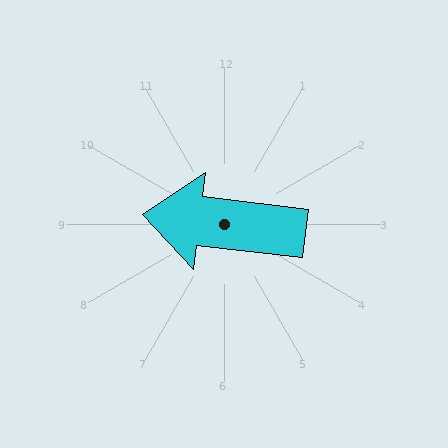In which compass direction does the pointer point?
West.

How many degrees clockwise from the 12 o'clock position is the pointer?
Approximately 277 degrees.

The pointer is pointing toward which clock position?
Roughly 9 o'clock.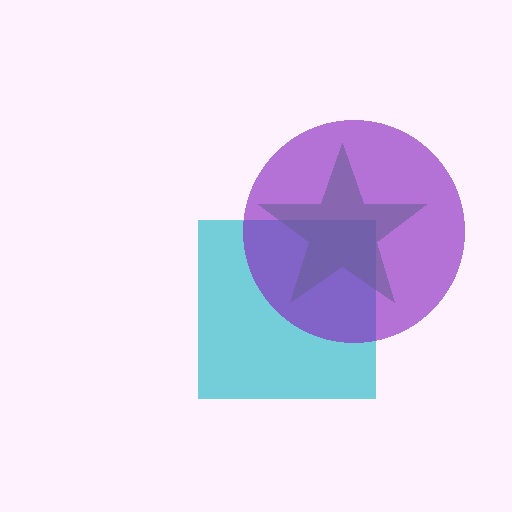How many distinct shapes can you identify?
There are 3 distinct shapes: a cyan square, a green star, a purple circle.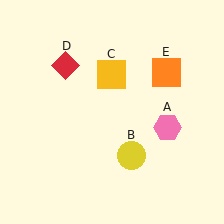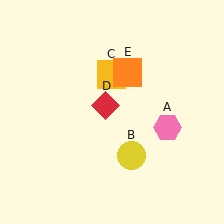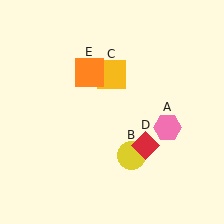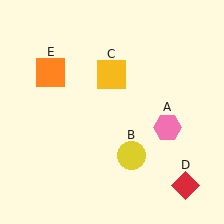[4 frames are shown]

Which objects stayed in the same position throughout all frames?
Pink hexagon (object A) and yellow circle (object B) and yellow square (object C) remained stationary.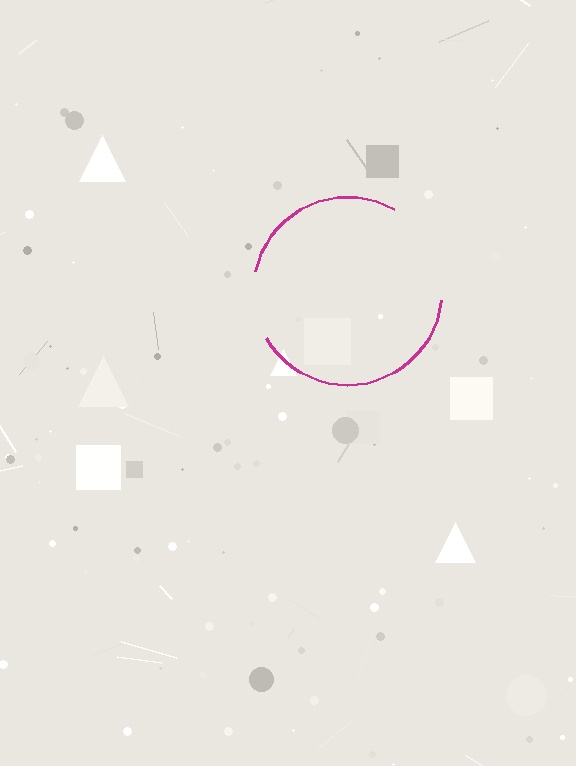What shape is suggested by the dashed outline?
The dashed outline suggests a circle.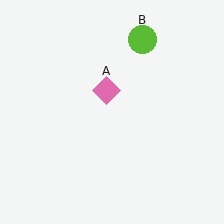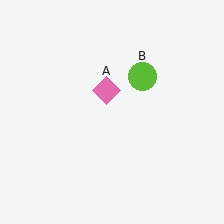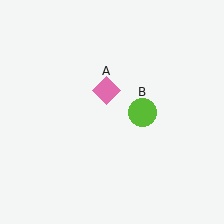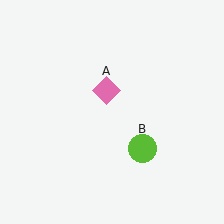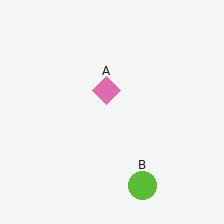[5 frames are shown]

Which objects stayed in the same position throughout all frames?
Pink diamond (object A) remained stationary.